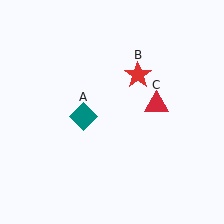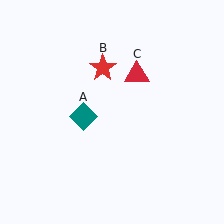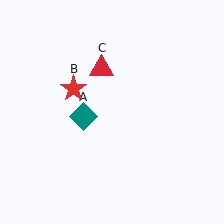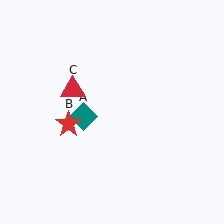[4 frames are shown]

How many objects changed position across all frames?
2 objects changed position: red star (object B), red triangle (object C).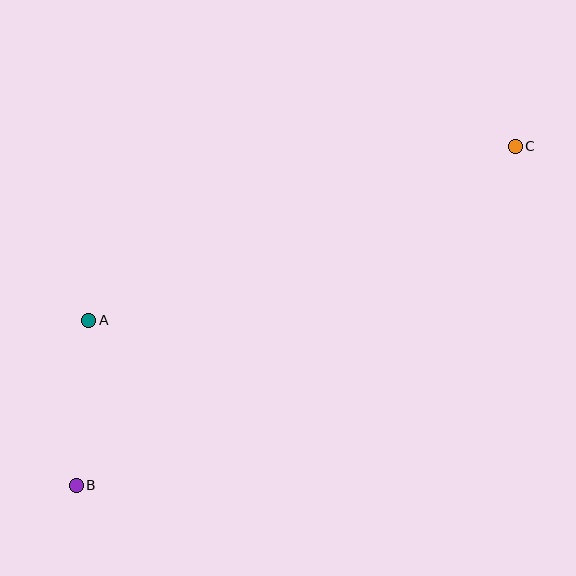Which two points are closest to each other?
Points A and B are closest to each other.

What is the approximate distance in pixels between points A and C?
The distance between A and C is approximately 461 pixels.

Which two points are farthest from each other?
Points B and C are farthest from each other.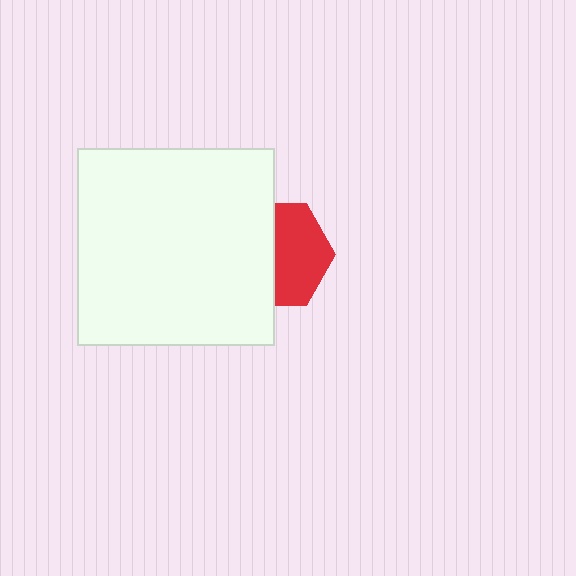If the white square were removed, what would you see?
You would see the complete red hexagon.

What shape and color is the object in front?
The object in front is a white square.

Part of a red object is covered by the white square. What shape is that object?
It is a hexagon.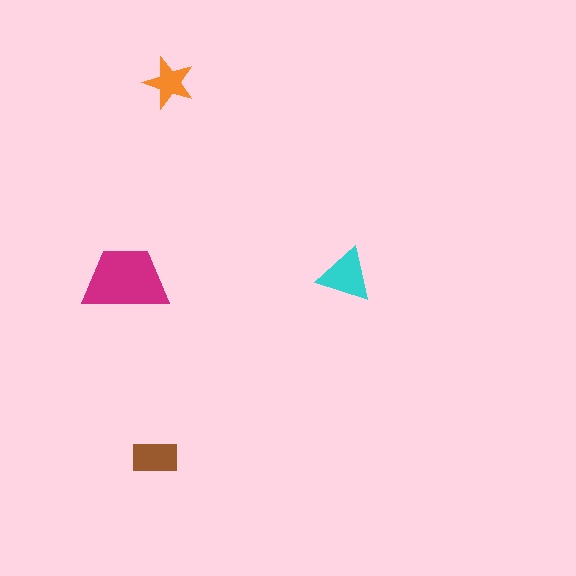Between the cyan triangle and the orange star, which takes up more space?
The cyan triangle.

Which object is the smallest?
The orange star.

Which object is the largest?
The magenta trapezoid.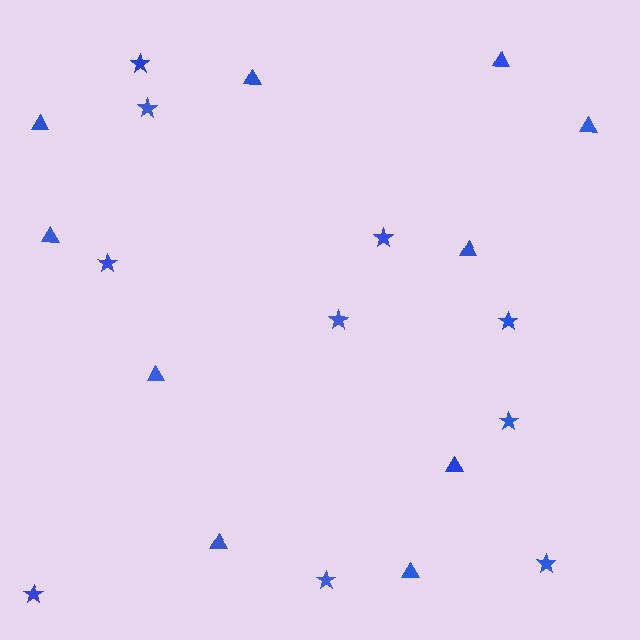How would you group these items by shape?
There are 2 groups: one group of stars (10) and one group of triangles (10).